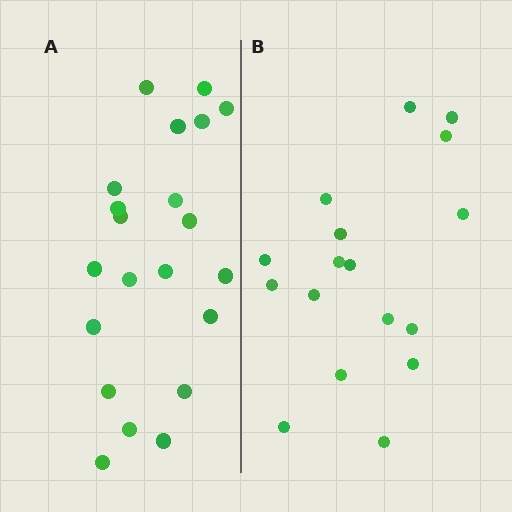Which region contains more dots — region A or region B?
Region A (the left region) has more dots.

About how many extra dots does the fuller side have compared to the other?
Region A has about 4 more dots than region B.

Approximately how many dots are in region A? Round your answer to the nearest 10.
About 20 dots. (The exact count is 21, which rounds to 20.)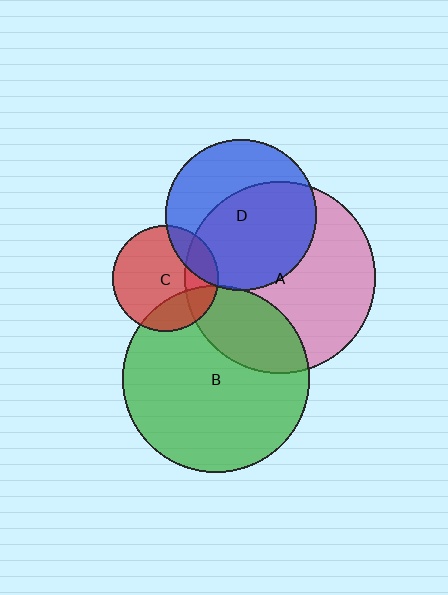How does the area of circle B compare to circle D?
Approximately 1.5 times.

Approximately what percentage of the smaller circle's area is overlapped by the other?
Approximately 60%.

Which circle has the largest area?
Circle A (pink).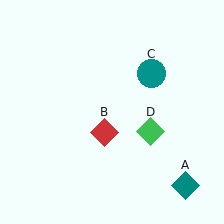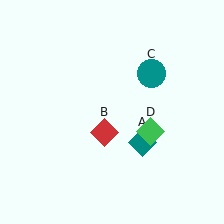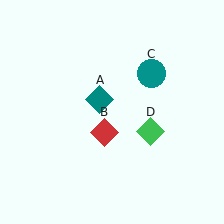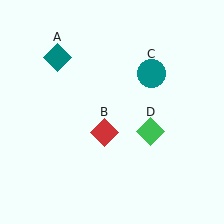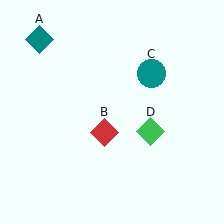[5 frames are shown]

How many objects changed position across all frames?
1 object changed position: teal diamond (object A).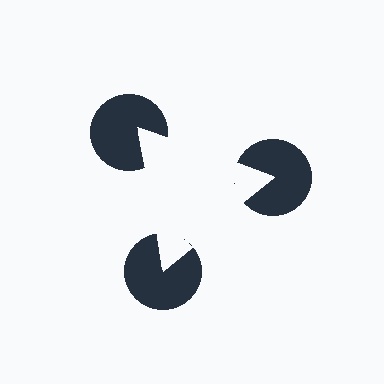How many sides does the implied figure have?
3 sides.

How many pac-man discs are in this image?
There are 3 — one at each vertex of the illusory triangle.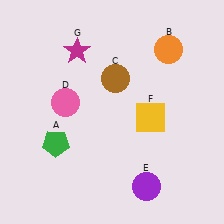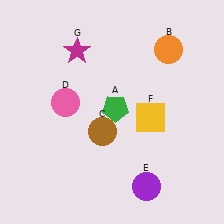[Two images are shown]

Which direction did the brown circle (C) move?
The brown circle (C) moved down.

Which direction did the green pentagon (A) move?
The green pentagon (A) moved right.